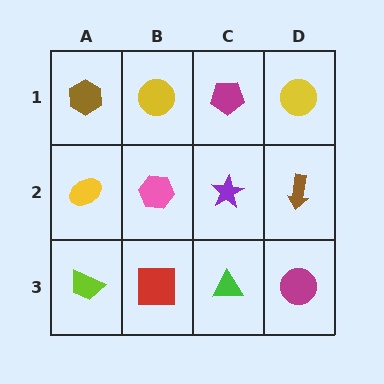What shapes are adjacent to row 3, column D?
A brown arrow (row 2, column D), a green triangle (row 3, column C).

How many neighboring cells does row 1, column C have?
3.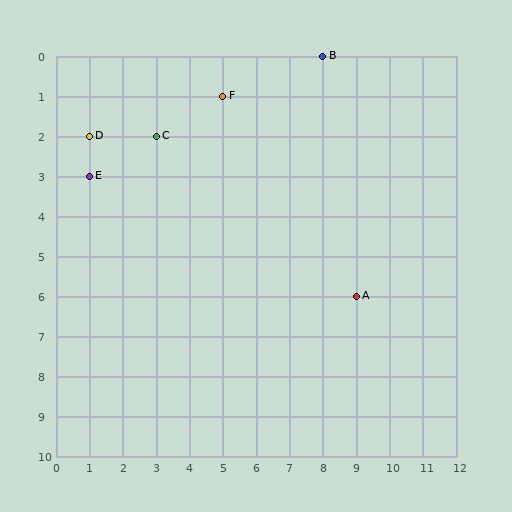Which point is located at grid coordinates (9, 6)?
Point A is at (9, 6).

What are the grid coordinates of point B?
Point B is at grid coordinates (8, 0).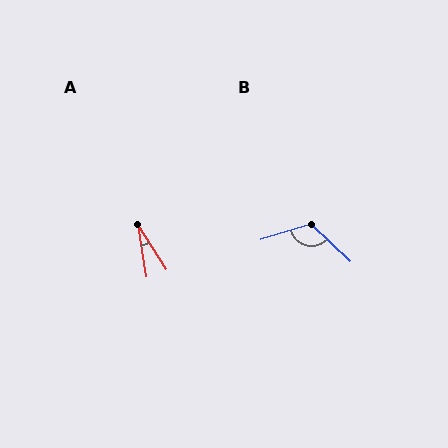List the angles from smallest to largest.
A (23°), B (119°).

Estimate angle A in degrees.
Approximately 23 degrees.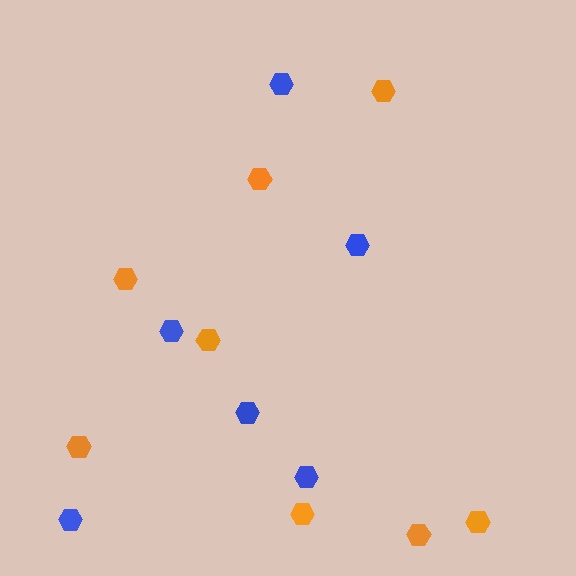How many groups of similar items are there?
There are 2 groups: one group of orange hexagons (8) and one group of blue hexagons (6).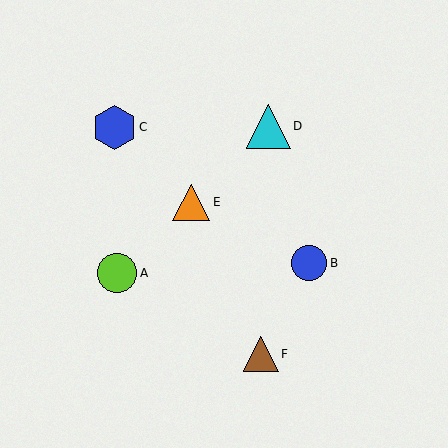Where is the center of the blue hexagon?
The center of the blue hexagon is at (114, 127).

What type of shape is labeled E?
Shape E is an orange triangle.